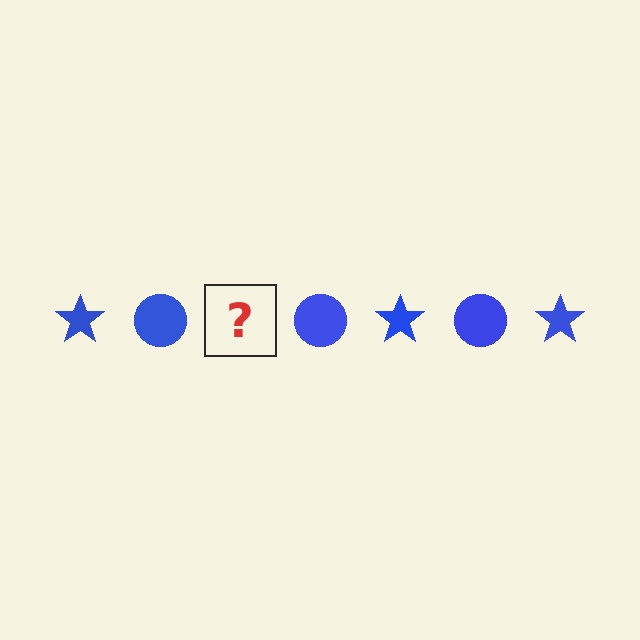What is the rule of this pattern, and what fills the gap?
The rule is that the pattern cycles through star, circle shapes in blue. The gap should be filled with a blue star.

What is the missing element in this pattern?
The missing element is a blue star.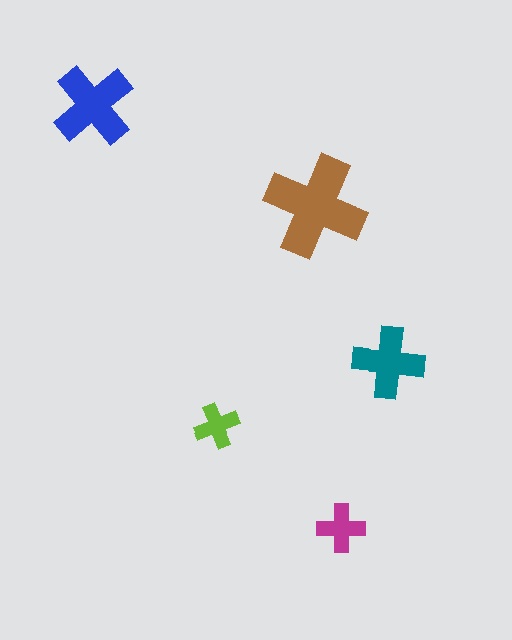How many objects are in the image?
There are 5 objects in the image.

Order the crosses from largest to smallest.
the brown one, the blue one, the teal one, the magenta one, the lime one.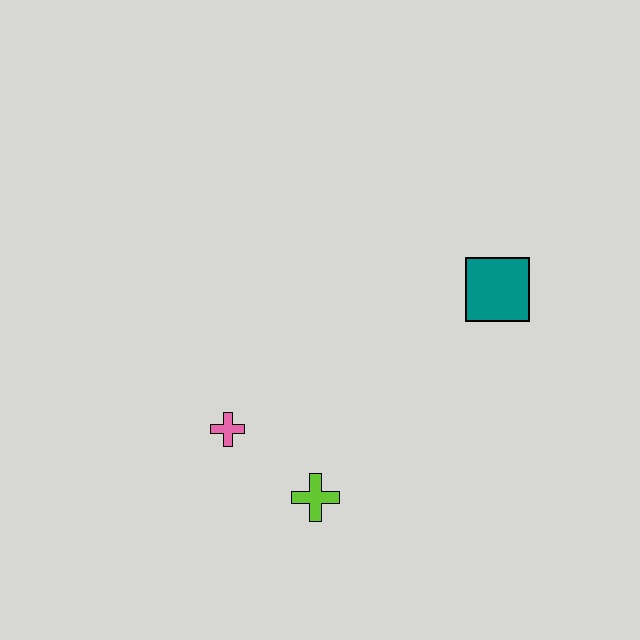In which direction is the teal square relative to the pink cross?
The teal square is to the right of the pink cross.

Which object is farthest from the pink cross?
The teal square is farthest from the pink cross.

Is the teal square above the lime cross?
Yes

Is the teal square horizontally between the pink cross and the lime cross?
No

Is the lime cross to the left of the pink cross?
No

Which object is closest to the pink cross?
The lime cross is closest to the pink cross.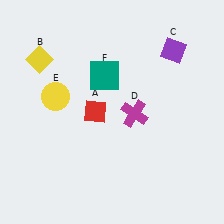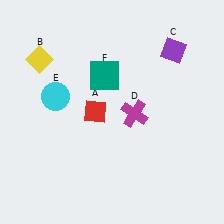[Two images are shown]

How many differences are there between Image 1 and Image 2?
There is 1 difference between the two images.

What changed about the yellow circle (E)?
In Image 1, E is yellow. In Image 2, it changed to cyan.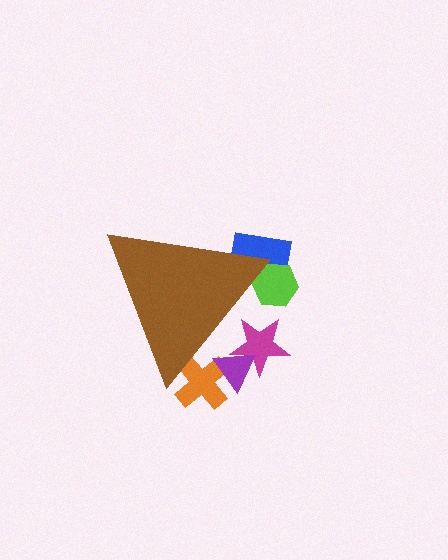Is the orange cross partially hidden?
Yes, the orange cross is partially hidden behind the brown triangle.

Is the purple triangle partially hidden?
Yes, the purple triangle is partially hidden behind the brown triangle.